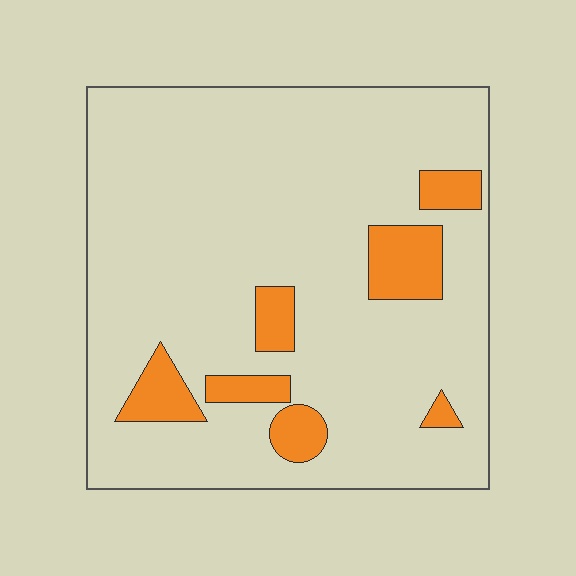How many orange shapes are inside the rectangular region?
7.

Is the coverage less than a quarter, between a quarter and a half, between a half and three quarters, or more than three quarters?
Less than a quarter.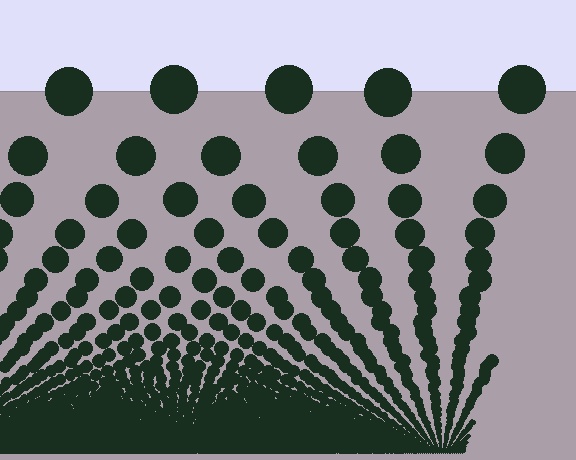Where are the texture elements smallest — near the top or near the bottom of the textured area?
Near the bottom.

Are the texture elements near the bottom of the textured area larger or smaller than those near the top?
Smaller. The gradient is inverted — elements near the bottom are smaller and denser.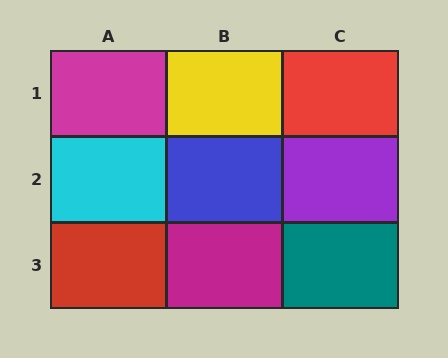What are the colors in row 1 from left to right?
Magenta, yellow, red.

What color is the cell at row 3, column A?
Red.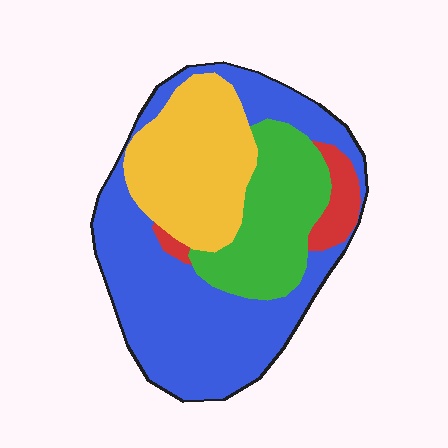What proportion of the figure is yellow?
Yellow covers 25% of the figure.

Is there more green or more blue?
Blue.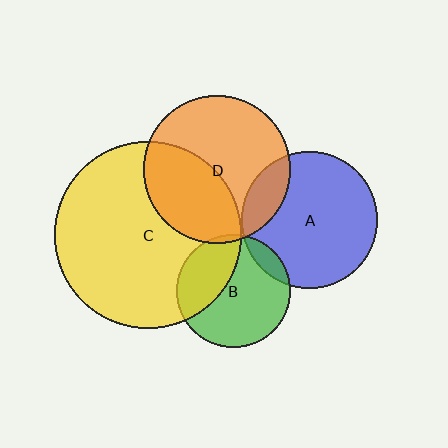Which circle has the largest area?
Circle C (yellow).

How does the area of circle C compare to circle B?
Approximately 2.7 times.